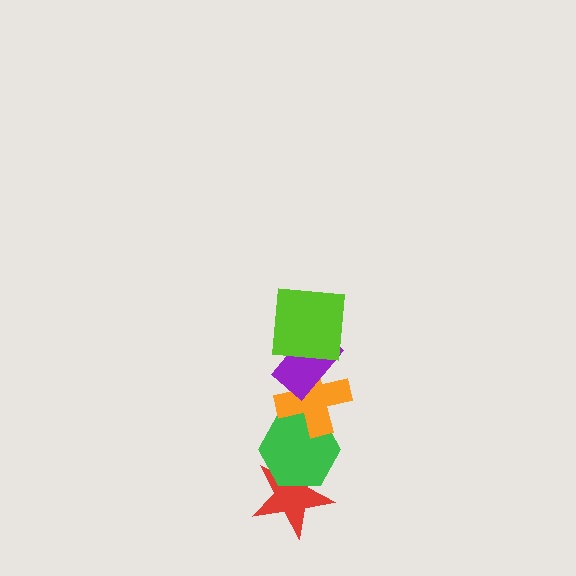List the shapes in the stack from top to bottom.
From top to bottom: the lime square, the purple rectangle, the orange cross, the green hexagon, the red star.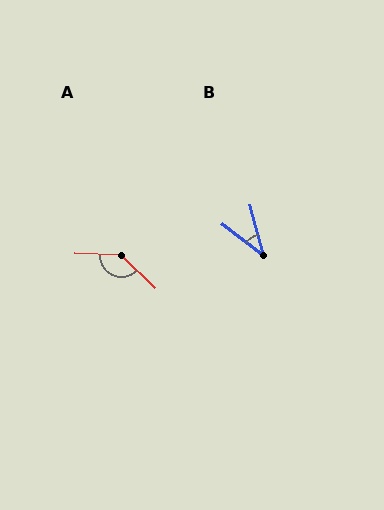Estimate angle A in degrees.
Approximately 137 degrees.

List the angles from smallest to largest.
B (39°), A (137°).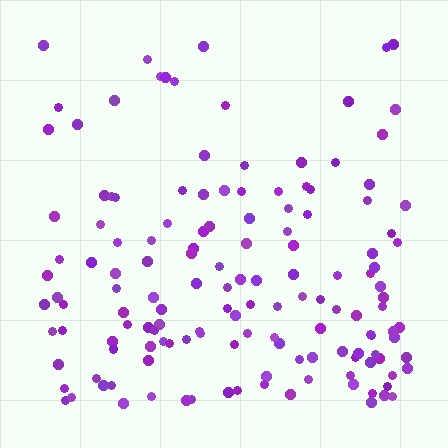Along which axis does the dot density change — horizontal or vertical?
Vertical.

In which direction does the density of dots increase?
From top to bottom, with the bottom side densest.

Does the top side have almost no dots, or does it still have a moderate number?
Still a moderate number, just noticeably fewer than the bottom.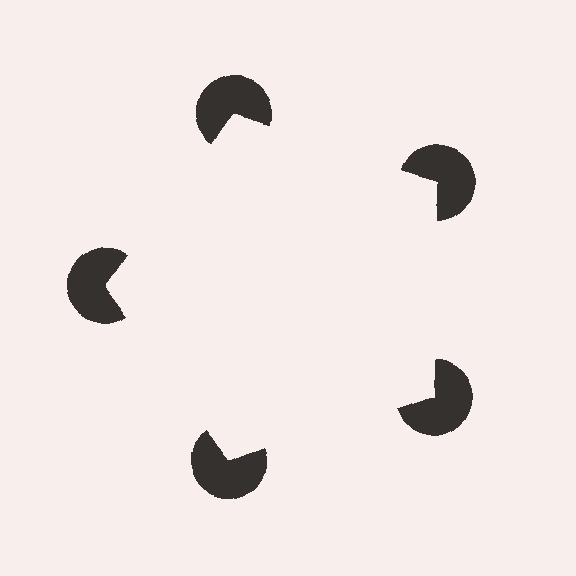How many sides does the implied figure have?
5 sides.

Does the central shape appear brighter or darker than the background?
It typically appears slightly brighter than the background, even though no actual brightness change is drawn.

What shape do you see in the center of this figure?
An illusory pentagon — its edges are inferred from the aligned wedge cuts in the pac-man discs, not physically drawn.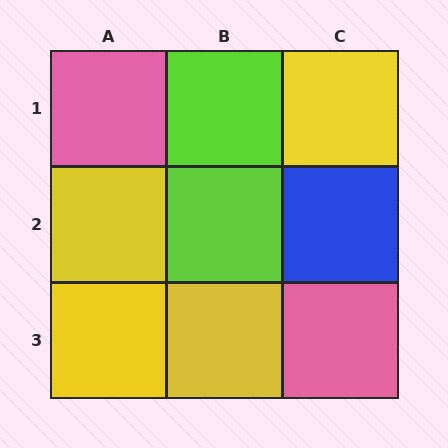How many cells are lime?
2 cells are lime.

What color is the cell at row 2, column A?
Yellow.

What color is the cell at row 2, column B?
Lime.